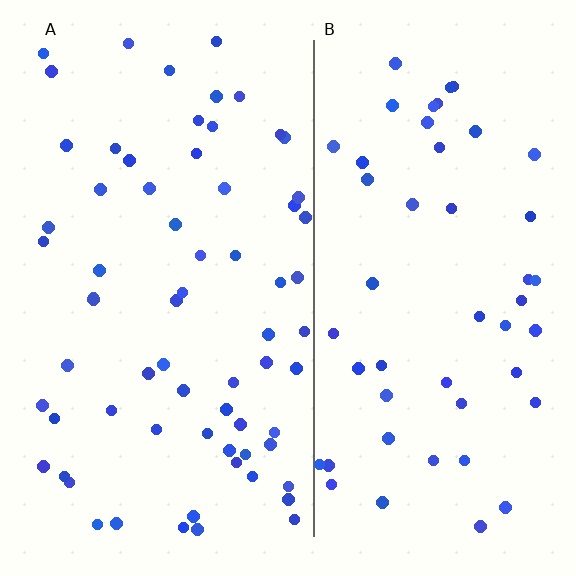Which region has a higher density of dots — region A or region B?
A (the left).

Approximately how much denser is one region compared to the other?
Approximately 1.3× — region A over region B.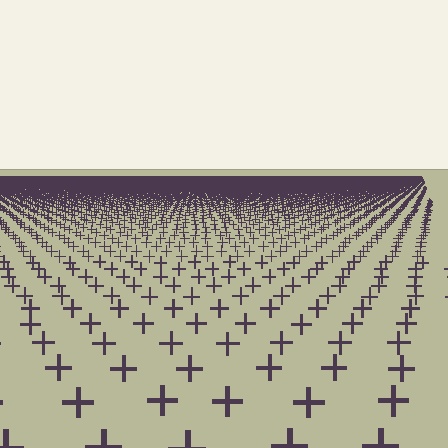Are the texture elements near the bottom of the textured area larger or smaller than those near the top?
Larger. Near the bottom, elements are closer to the viewer and appear at a bigger on-screen size.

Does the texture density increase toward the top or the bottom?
Density increases toward the top.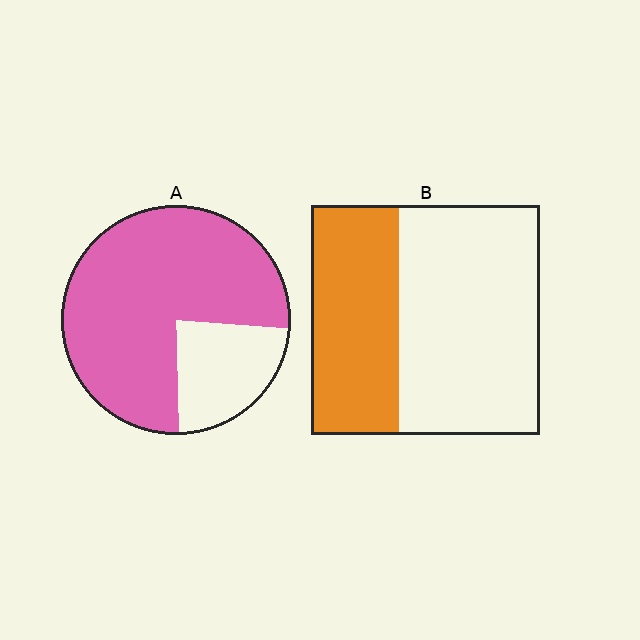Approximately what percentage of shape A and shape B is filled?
A is approximately 75% and B is approximately 40%.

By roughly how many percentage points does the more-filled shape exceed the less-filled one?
By roughly 40 percentage points (A over B).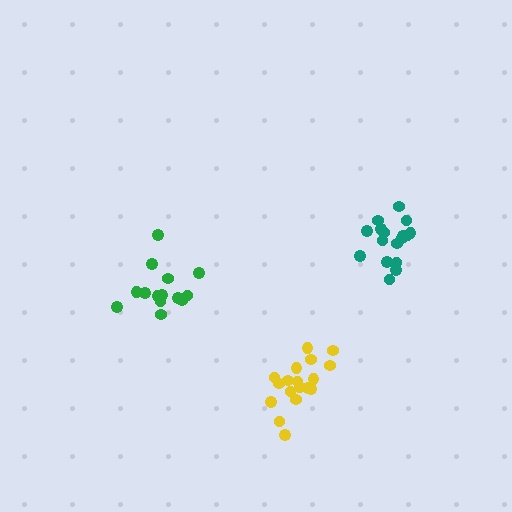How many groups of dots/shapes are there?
There are 3 groups.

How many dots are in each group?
Group 1: 14 dots, Group 2: 17 dots, Group 3: 18 dots (49 total).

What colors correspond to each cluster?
The clusters are colored: green, teal, yellow.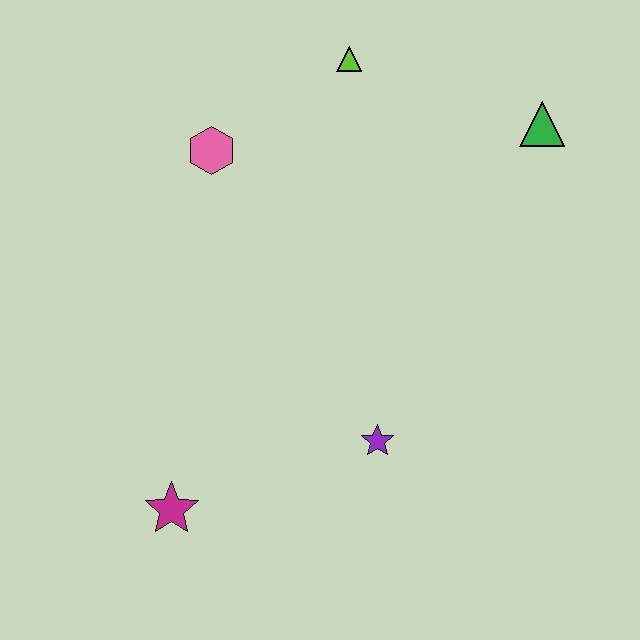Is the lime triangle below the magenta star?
No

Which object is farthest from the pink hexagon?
The magenta star is farthest from the pink hexagon.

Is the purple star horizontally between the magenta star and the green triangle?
Yes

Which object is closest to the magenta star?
The purple star is closest to the magenta star.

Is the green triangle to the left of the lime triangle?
No